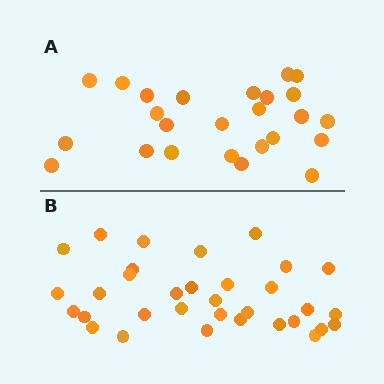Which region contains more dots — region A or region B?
Region B (the bottom region) has more dots.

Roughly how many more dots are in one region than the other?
Region B has roughly 8 or so more dots than region A.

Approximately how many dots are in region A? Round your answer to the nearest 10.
About 20 dots. (The exact count is 25, which rounds to 20.)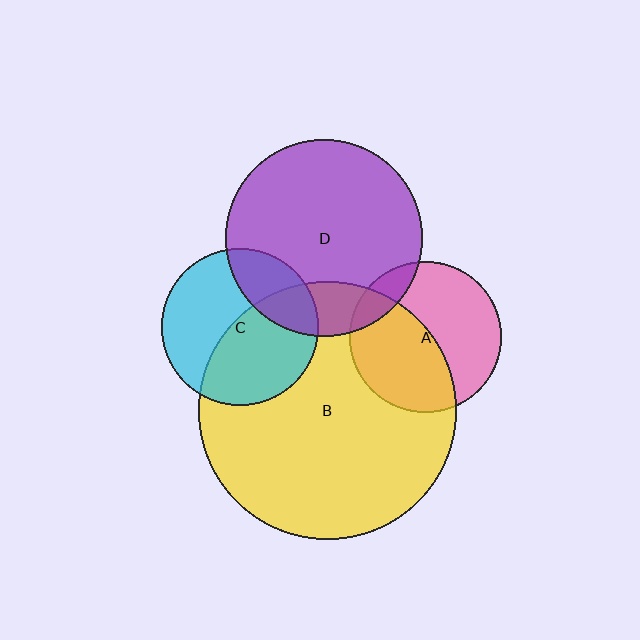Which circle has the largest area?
Circle B (yellow).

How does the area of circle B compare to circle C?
Approximately 2.7 times.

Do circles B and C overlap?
Yes.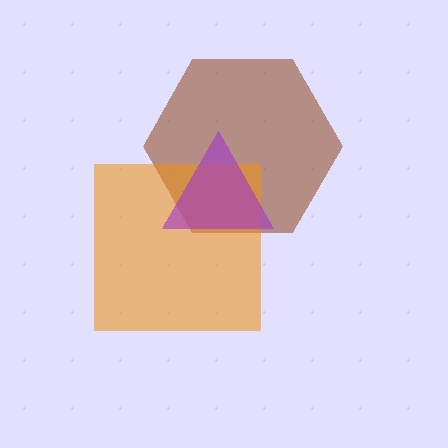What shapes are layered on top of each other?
The layered shapes are: a brown hexagon, an orange square, a purple triangle.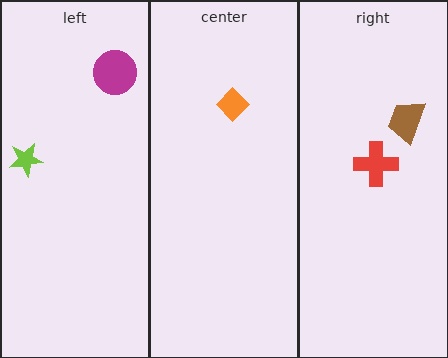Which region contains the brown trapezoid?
The right region.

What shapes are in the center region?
The orange diamond.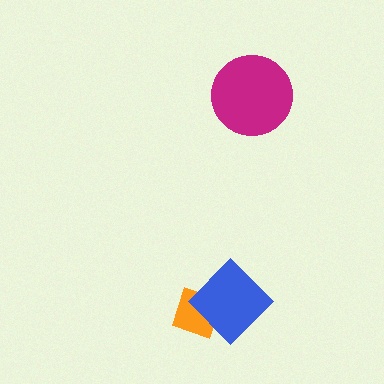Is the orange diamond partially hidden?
Yes, it is partially covered by another shape.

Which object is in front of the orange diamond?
The blue diamond is in front of the orange diamond.